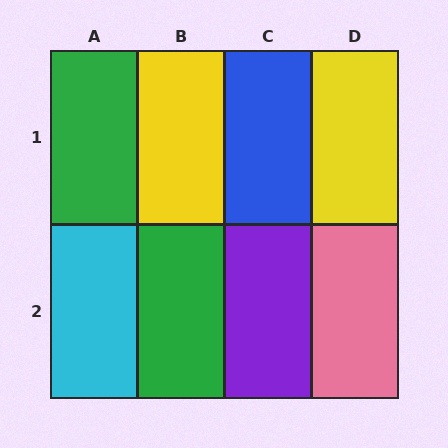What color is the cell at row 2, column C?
Purple.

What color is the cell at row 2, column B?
Green.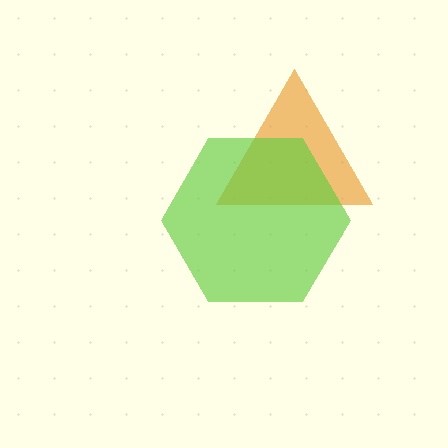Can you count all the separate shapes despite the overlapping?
Yes, there are 2 separate shapes.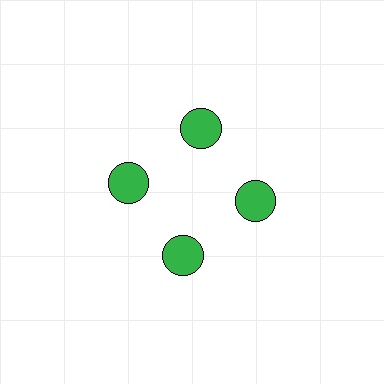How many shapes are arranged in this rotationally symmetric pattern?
There are 4 shapes, arranged in 4 groups of 1.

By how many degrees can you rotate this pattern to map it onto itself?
The pattern maps onto itself every 90 degrees of rotation.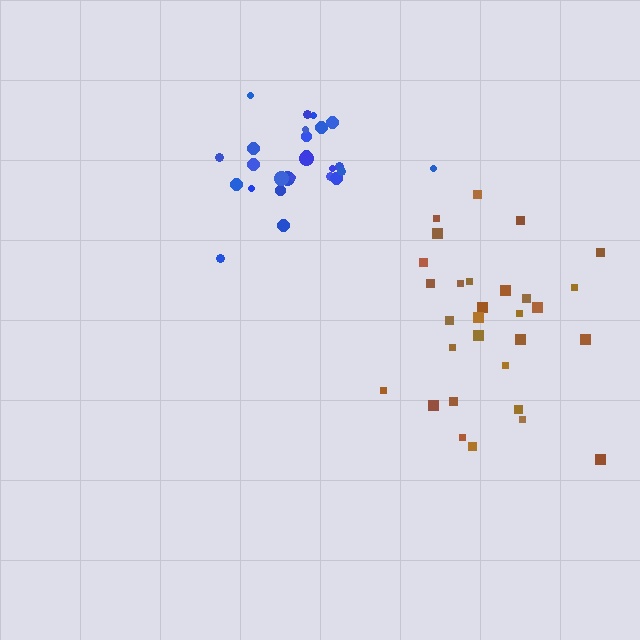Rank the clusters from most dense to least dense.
blue, brown.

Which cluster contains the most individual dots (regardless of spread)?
Brown (30).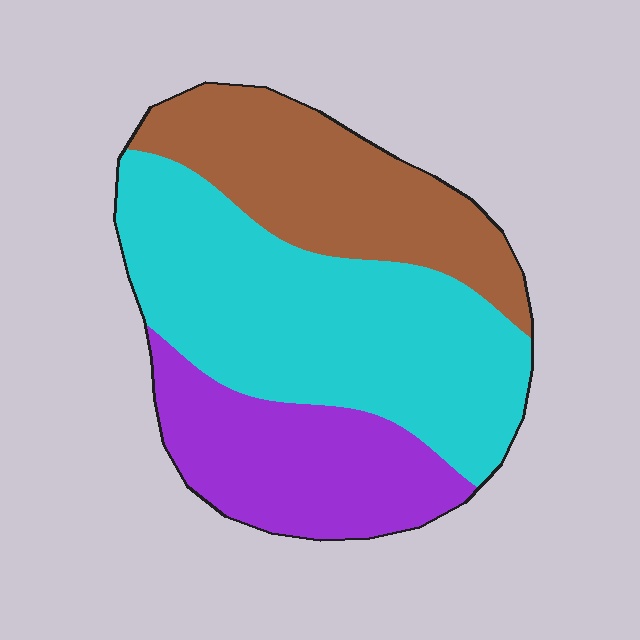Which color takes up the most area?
Cyan, at roughly 45%.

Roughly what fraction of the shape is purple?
Purple takes up about one quarter (1/4) of the shape.